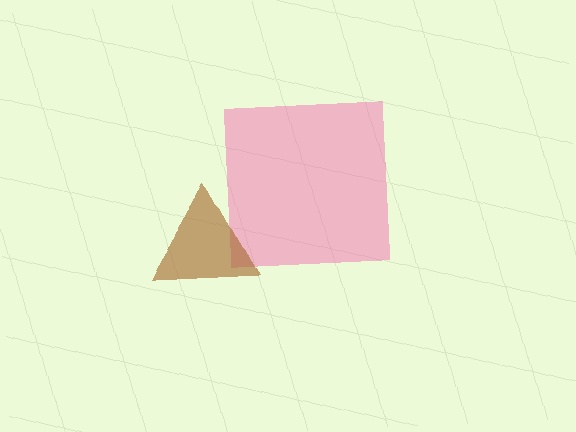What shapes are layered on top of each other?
The layered shapes are: a pink square, a brown triangle.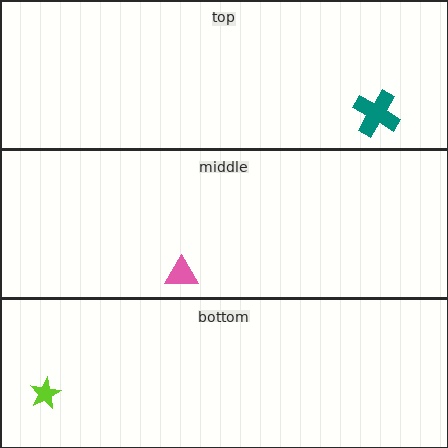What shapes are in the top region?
The teal cross.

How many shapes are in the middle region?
1.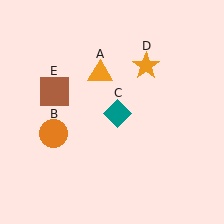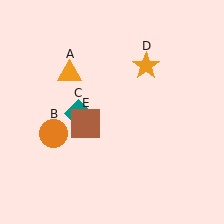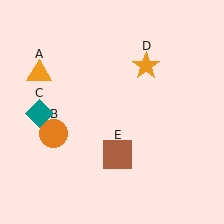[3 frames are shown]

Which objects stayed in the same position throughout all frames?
Orange circle (object B) and orange star (object D) remained stationary.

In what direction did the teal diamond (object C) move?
The teal diamond (object C) moved left.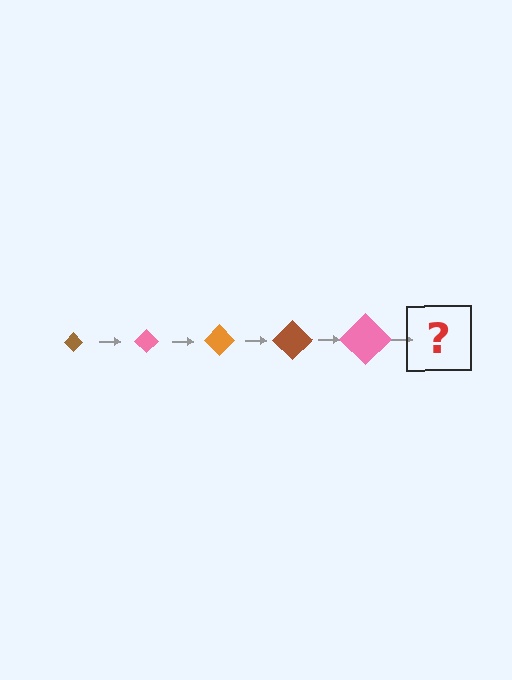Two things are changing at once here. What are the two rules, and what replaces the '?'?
The two rules are that the diamond grows larger each step and the color cycles through brown, pink, and orange. The '?' should be an orange diamond, larger than the previous one.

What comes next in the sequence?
The next element should be an orange diamond, larger than the previous one.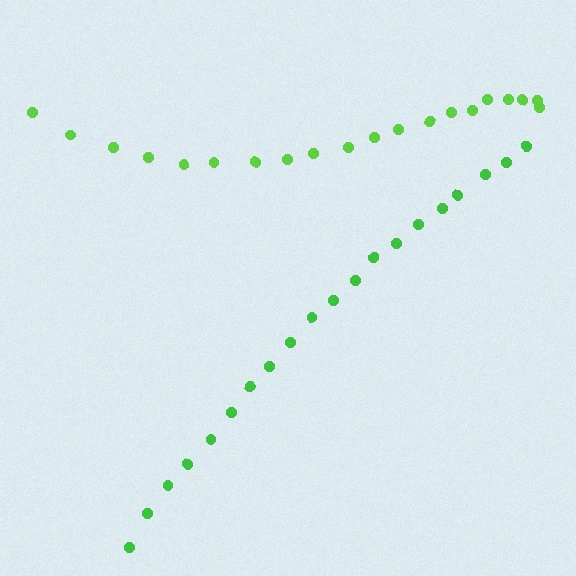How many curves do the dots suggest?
There are 2 distinct paths.